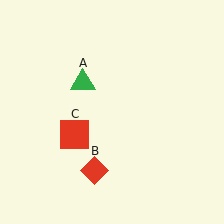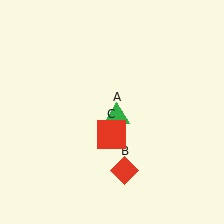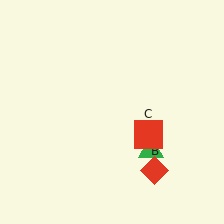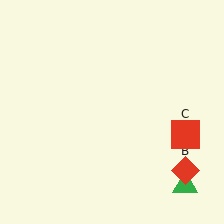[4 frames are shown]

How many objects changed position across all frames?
3 objects changed position: green triangle (object A), red diamond (object B), red square (object C).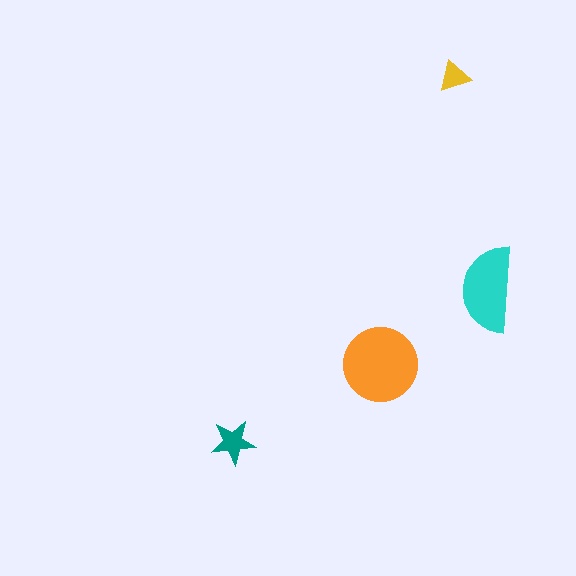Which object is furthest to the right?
The cyan semicircle is rightmost.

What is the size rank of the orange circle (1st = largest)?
1st.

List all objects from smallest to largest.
The yellow triangle, the teal star, the cyan semicircle, the orange circle.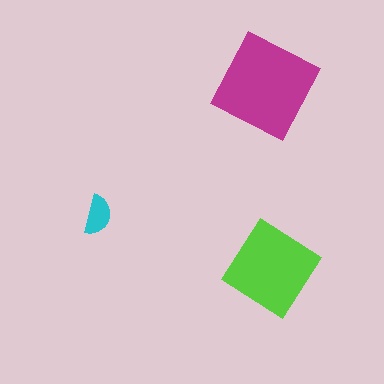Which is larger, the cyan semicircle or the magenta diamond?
The magenta diamond.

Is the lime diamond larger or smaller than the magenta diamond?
Smaller.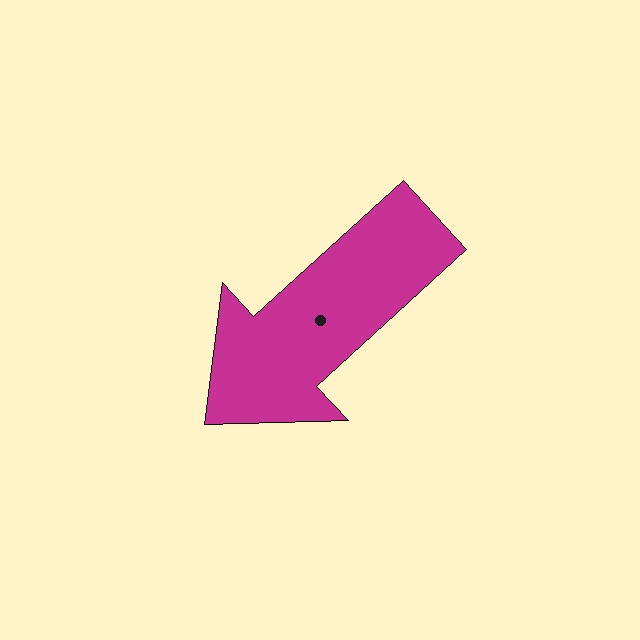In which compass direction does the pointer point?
Southwest.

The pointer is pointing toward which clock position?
Roughly 8 o'clock.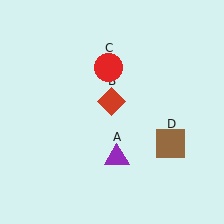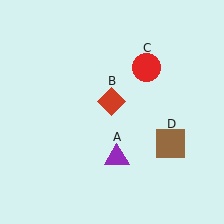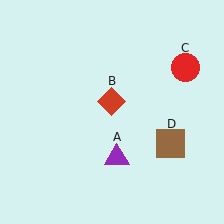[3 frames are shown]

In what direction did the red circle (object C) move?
The red circle (object C) moved right.